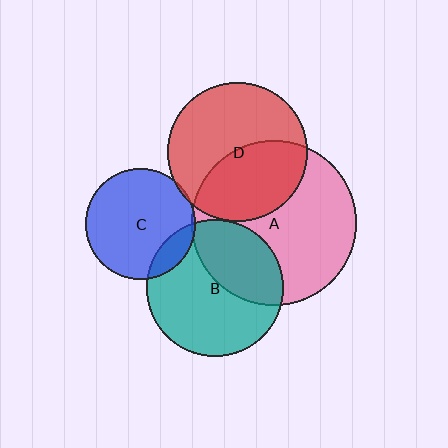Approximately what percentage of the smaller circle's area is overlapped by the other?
Approximately 5%.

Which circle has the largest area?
Circle A (pink).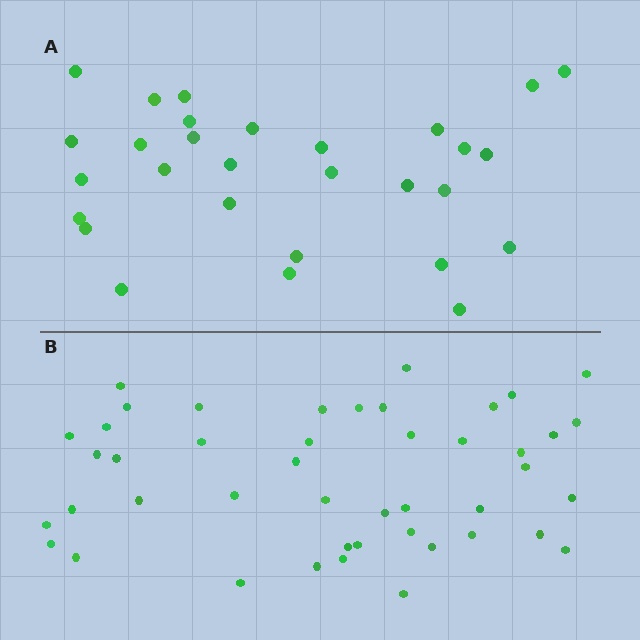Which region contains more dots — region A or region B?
Region B (the bottom region) has more dots.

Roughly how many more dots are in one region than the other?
Region B has approximately 15 more dots than region A.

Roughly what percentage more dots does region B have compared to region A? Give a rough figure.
About 55% more.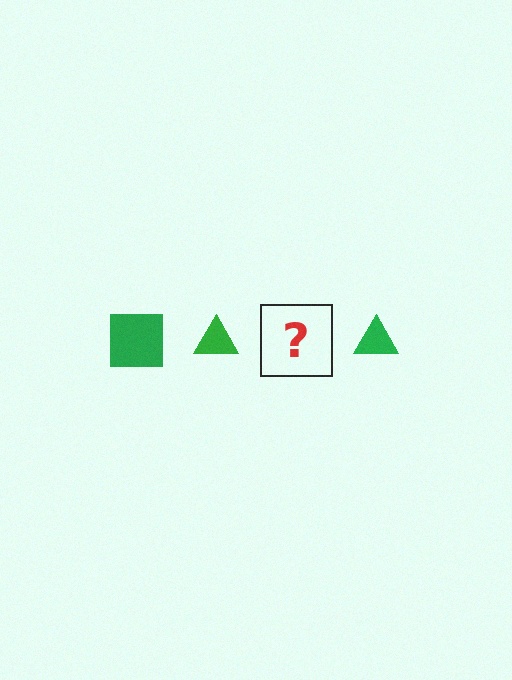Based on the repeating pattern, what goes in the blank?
The blank should be a green square.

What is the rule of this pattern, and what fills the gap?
The rule is that the pattern cycles through square, triangle shapes in green. The gap should be filled with a green square.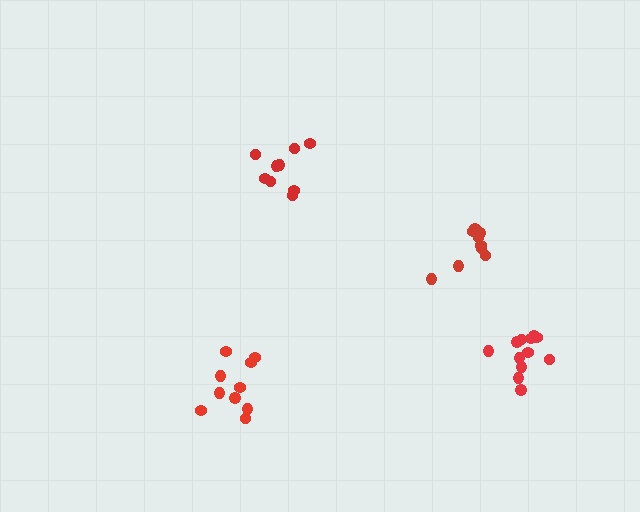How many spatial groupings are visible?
There are 4 spatial groupings.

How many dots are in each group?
Group 1: 12 dots, Group 2: 9 dots, Group 3: 9 dots, Group 4: 10 dots (40 total).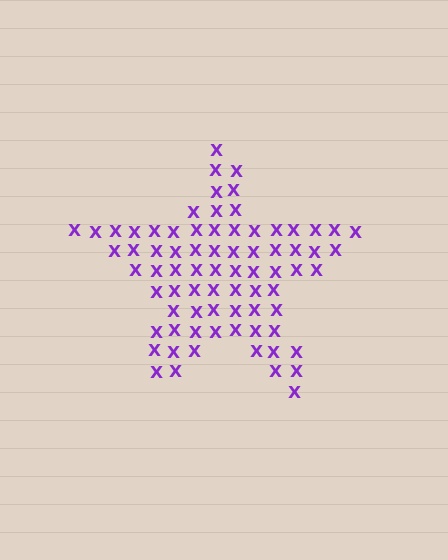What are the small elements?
The small elements are letter X's.